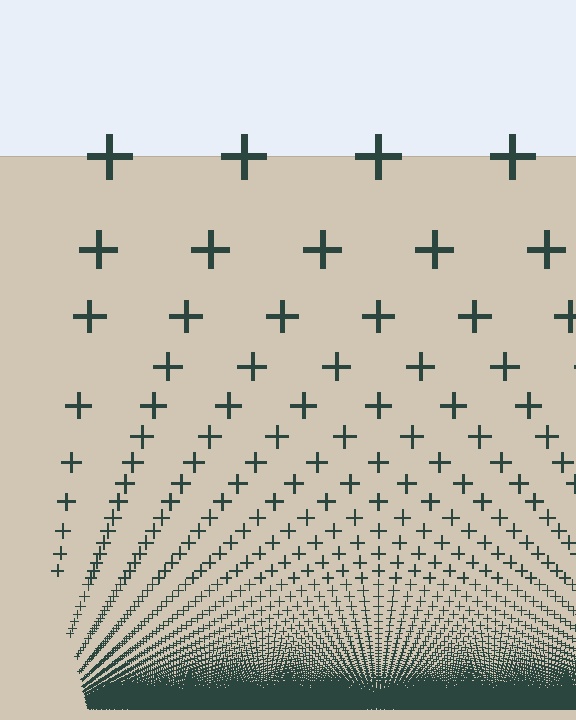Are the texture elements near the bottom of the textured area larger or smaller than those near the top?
Smaller. The gradient is inverted — elements near the bottom are smaller and denser.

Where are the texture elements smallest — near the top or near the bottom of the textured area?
Near the bottom.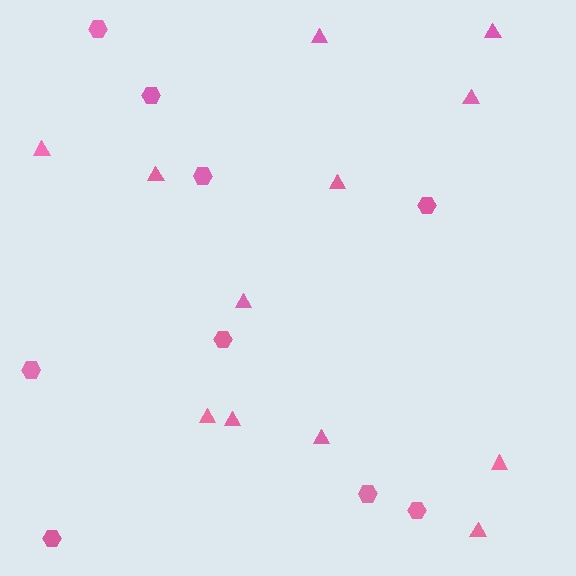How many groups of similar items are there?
There are 2 groups: one group of triangles (12) and one group of hexagons (9).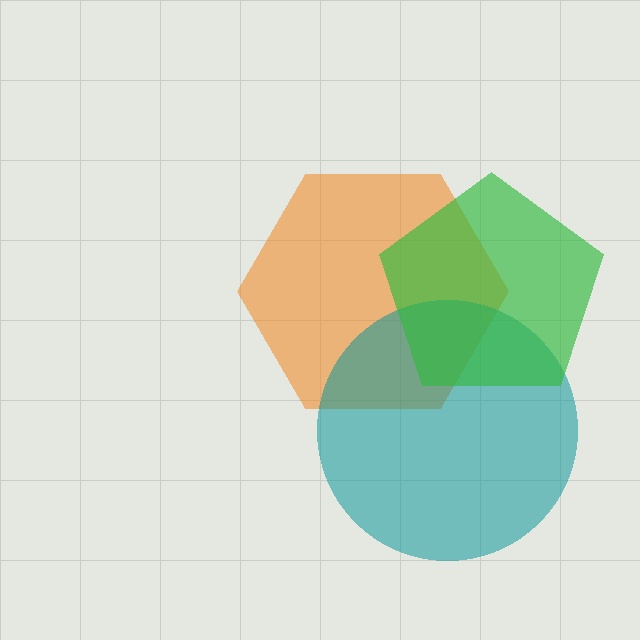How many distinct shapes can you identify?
There are 3 distinct shapes: an orange hexagon, a teal circle, a green pentagon.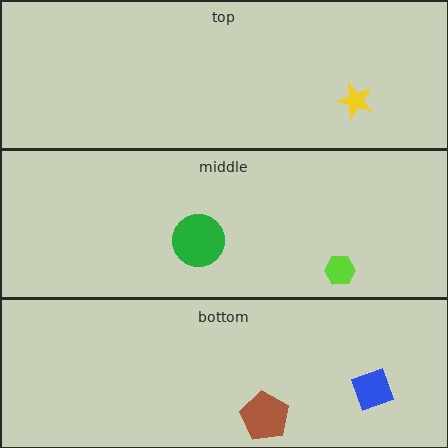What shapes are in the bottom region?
The brown pentagon, the blue diamond.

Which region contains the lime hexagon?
The middle region.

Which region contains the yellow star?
The top region.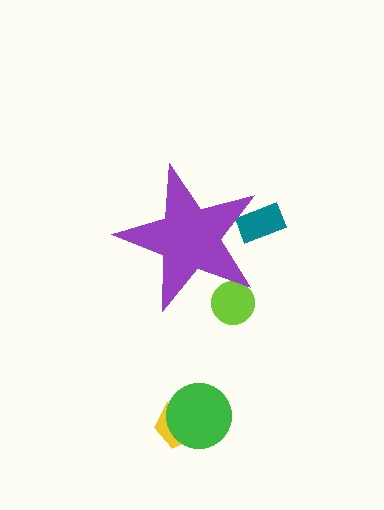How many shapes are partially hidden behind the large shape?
2 shapes are partially hidden.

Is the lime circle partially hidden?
Yes, the lime circle is partially hidden behind the purple star.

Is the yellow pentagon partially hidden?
No, the yellow pentagon is fully visible.